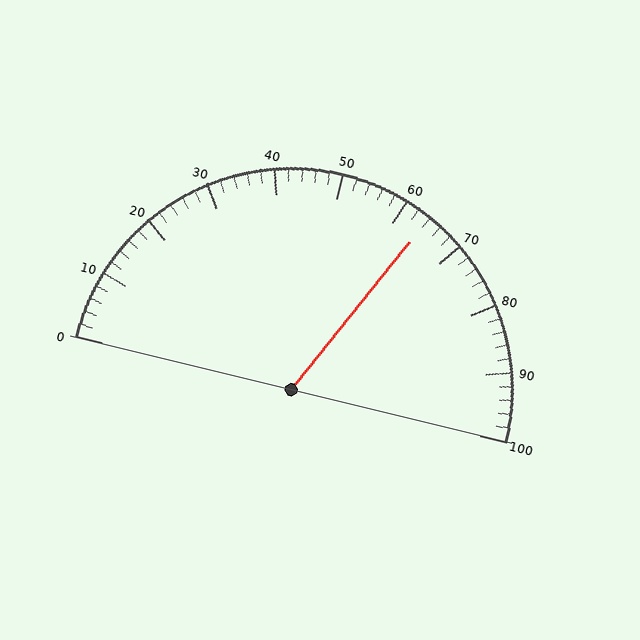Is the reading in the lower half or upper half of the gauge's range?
The reading is in the upper half of the range (0 to 100).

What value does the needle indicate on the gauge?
The needle indicates approximately 64.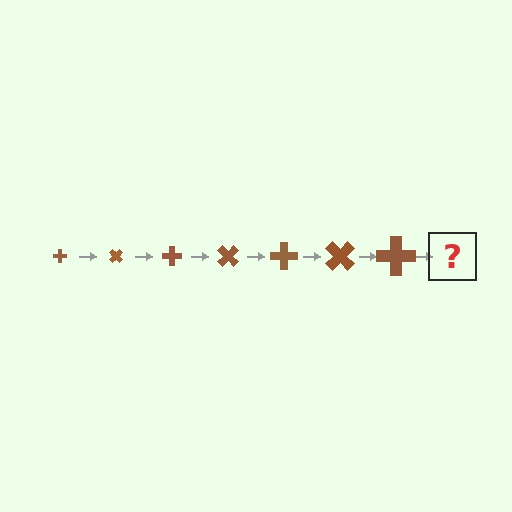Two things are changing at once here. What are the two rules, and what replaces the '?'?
The two rules are that the cross grows larger each step and it rotates 45 degrees each step. The '?' should be a cross, larger than the previous one and rotated 315 degrees from the start.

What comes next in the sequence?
The next element should be a cross, larger than the previous one and rotated 315 degrees from the start.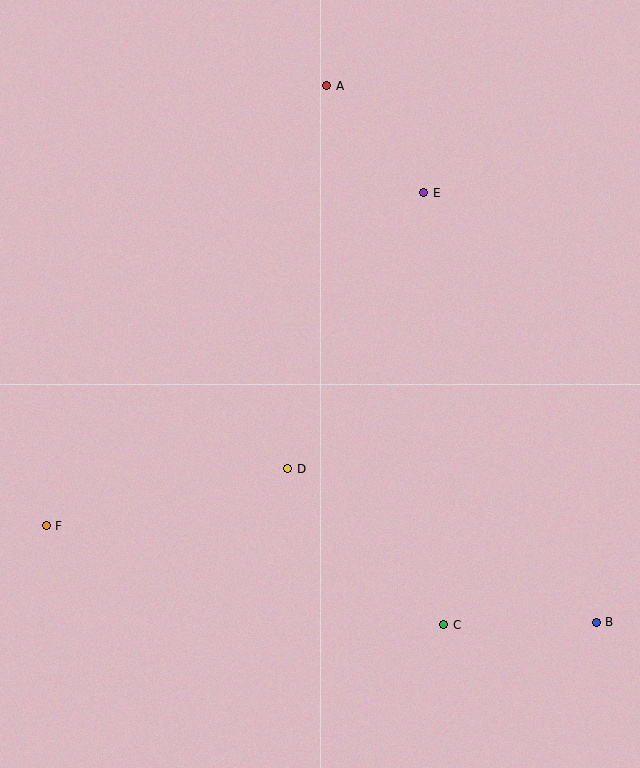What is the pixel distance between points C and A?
The distance between C and A is 552 pixels.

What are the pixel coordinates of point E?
Point E is at (424, 193).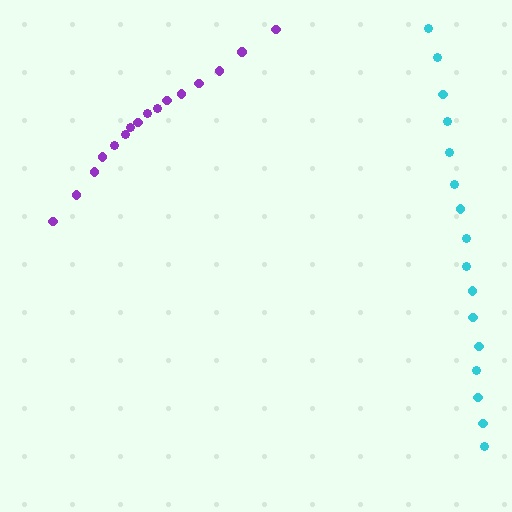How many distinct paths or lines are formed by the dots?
There are 2 distinct paths.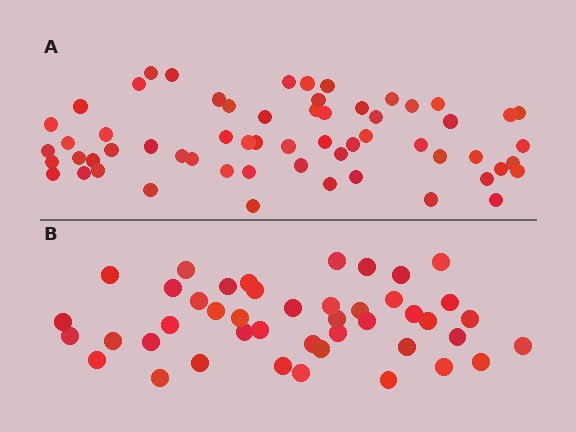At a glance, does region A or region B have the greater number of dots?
Region A (the top region) has more dots.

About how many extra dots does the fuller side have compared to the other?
Region A has approximately 15 more dots than region B.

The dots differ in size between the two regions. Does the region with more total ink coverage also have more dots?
No. Region B has more total ink coverage because its dots are larger, but region A actually contains more individual dots. Total area can be misleading — the number of items is what matters here.